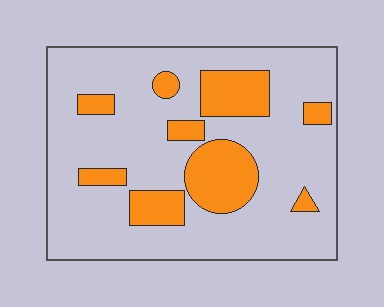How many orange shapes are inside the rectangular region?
9.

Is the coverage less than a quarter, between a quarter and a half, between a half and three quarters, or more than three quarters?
Less than a quarter.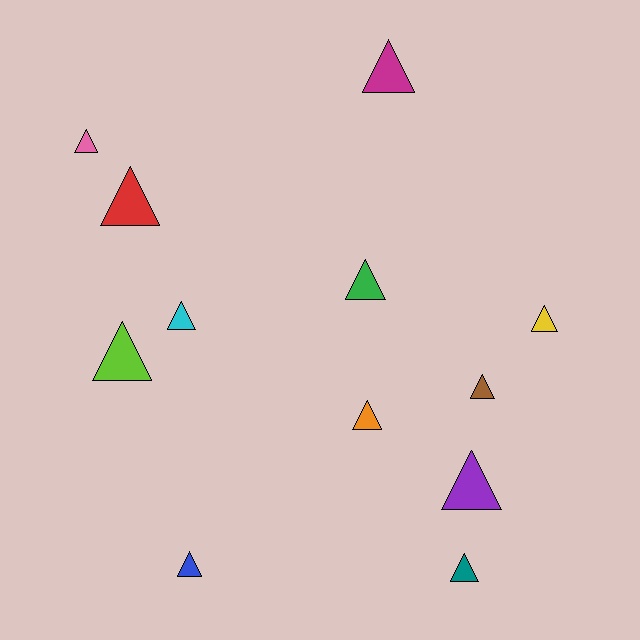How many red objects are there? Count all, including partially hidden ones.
There is 1 red object.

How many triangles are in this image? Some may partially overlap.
There are 12 triangles.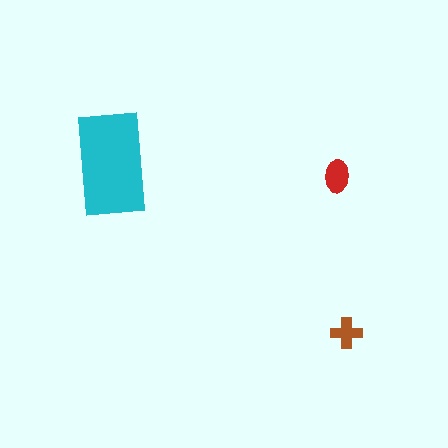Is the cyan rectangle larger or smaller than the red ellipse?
Larger.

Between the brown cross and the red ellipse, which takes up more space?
The red ellipse.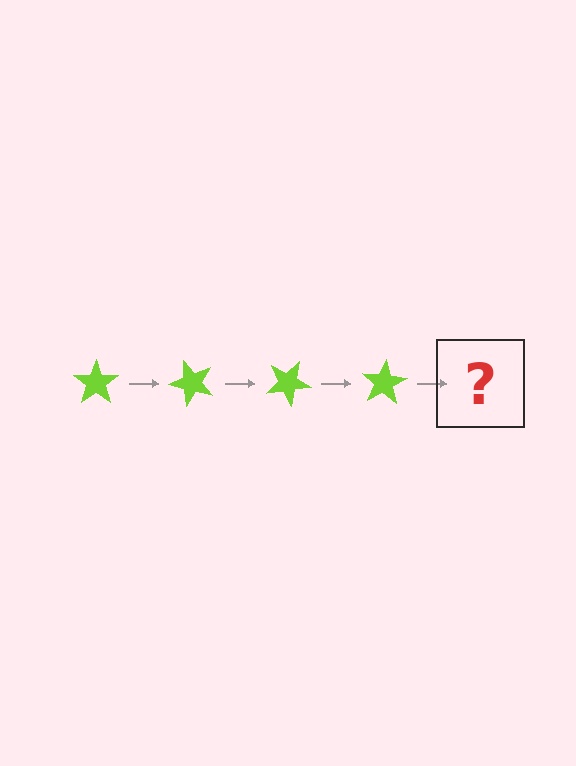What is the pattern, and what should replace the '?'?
The pattern is that the star rotates 50 degrees each step. The '?' should be a lime star rotated 200 degrees.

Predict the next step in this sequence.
The next step is a lime star rotated 200 degrees.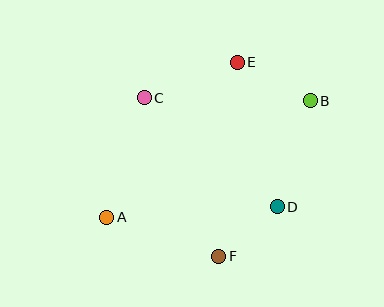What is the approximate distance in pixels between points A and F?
The distance between A and F is approximately 119 pixels.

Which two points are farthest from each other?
Points A and B are farthest from each other.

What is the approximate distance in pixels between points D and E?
The distance between D and E is approximately 150 pixels.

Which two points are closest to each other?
Points D and F are closest to each other.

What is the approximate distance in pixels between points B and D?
The distance between B and D is approximately 111 pixels.